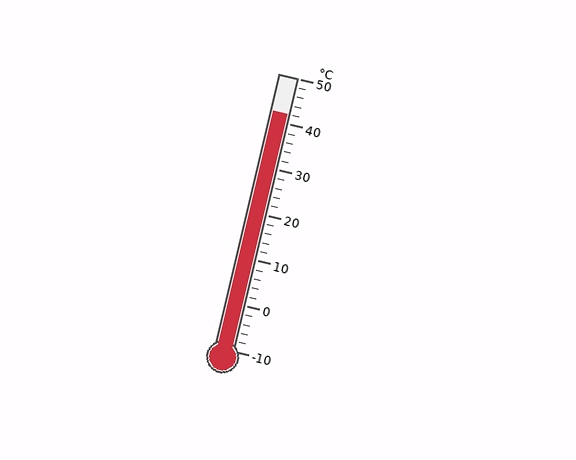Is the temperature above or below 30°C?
The temperature is above 30°C.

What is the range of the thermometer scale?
The thermometer scale ranges from -10°C to 50°C.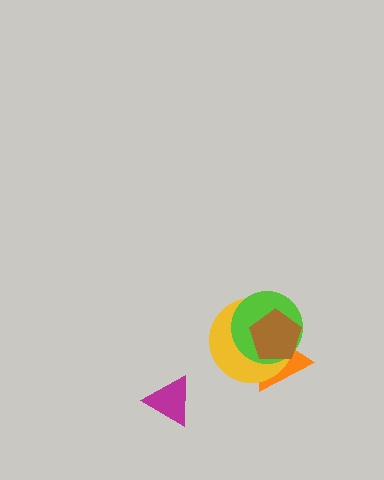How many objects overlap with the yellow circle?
3 objects overlap with the yellow circle.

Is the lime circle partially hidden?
Yes, it is partially covered by another shape.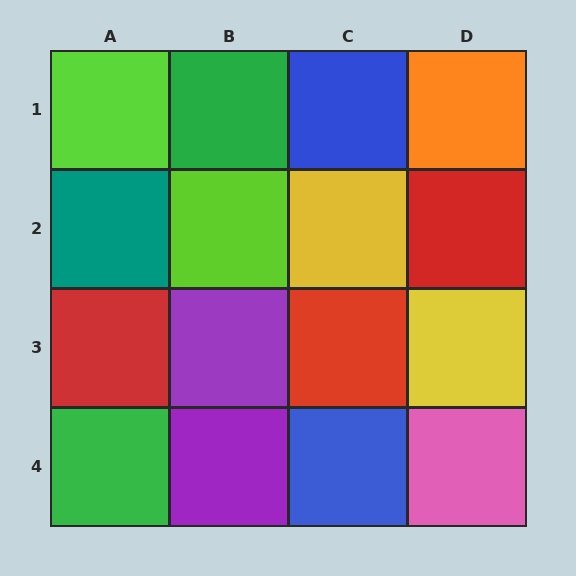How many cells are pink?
1 cell is pink.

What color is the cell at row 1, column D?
Orange.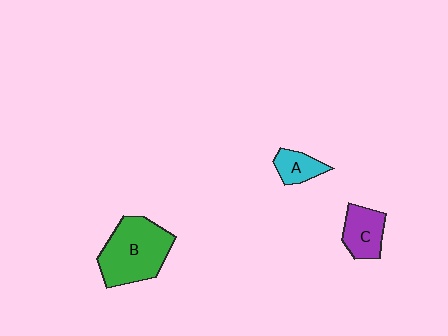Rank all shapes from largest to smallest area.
From largest to smallest: B (green), C (purple), A (cyan).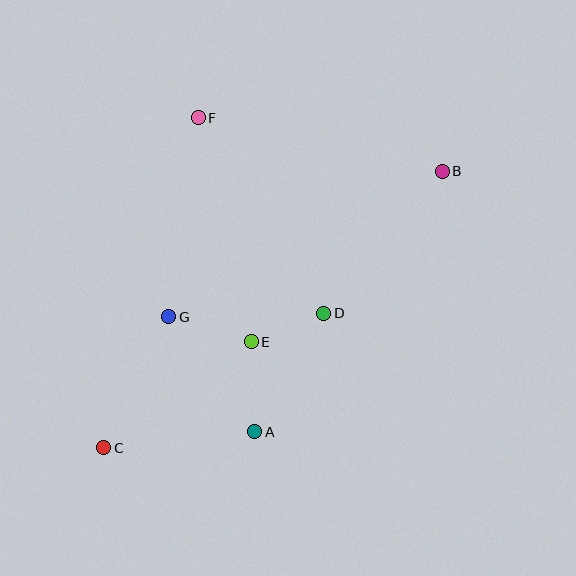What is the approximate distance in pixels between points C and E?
The distance between C and E is approximately 182 pixels.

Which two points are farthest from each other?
Points B and C are farthest from each other.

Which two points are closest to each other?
Points D and E are closest to each other.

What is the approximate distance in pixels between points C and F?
The distance between C and F is approximately 343 pixels.